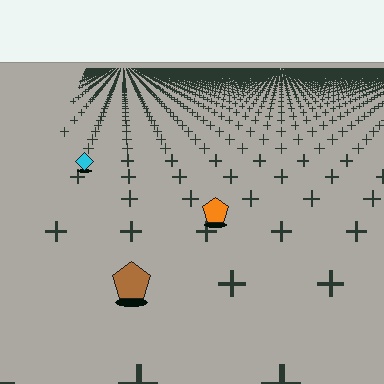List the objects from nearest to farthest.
From nearest to farthest: the brown pentagon, the orange pentagon, the cyan diamond.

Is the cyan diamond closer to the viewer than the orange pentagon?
No. The orange pentagon is closer — you can tell from the texture gradient: the ground texture is coarser near it.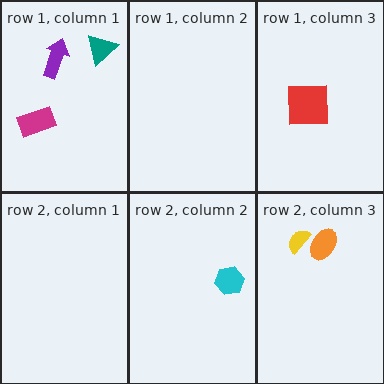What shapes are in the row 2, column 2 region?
The cyan hexagon.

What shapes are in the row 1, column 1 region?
The magenta rectangle, the purple arrow, the teal triangle.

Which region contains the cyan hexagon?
The row 2, column 2 region.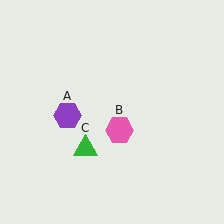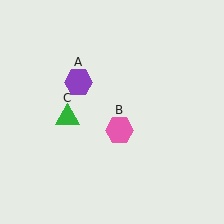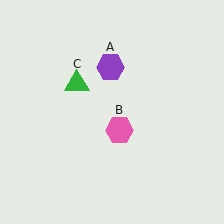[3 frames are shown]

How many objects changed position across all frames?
2 objects changed position: purple hexagon (object A), green triangle (object C).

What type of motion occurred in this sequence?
The purple hexagon (object A), green triangle (object C) rotated clockwise around the center of the scene.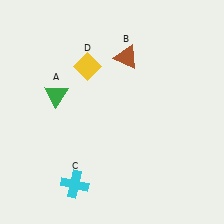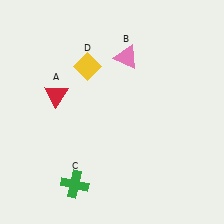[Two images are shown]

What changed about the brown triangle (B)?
In Image 1, B is brown. In Image 2, it changed to pink.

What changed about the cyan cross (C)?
In Image 1, C is cyan. In Image 2, it changed to green.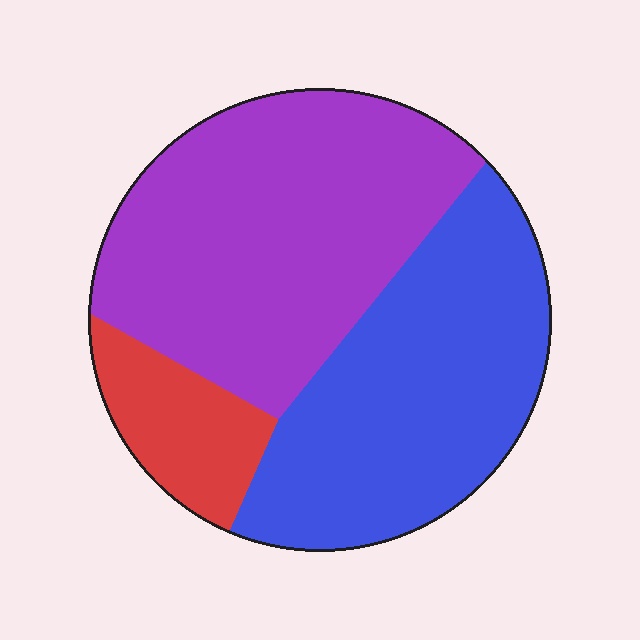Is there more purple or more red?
Purple.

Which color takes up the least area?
Red, at roughly 10%.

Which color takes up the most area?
Purple, at roughly 45%.